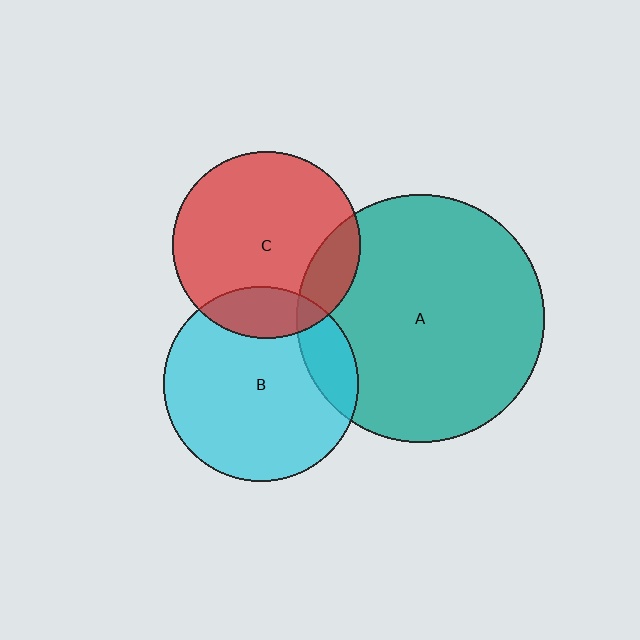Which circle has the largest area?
Circle A (teal).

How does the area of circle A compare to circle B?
Approximately 1.6 times.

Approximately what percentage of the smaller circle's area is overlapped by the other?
Approximately 15%.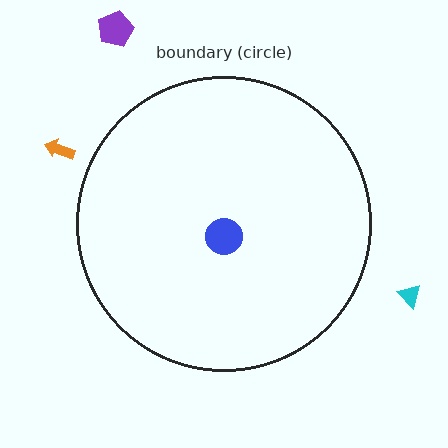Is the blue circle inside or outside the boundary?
Inside.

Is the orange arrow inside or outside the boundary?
Outside.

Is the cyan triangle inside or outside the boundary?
Outside.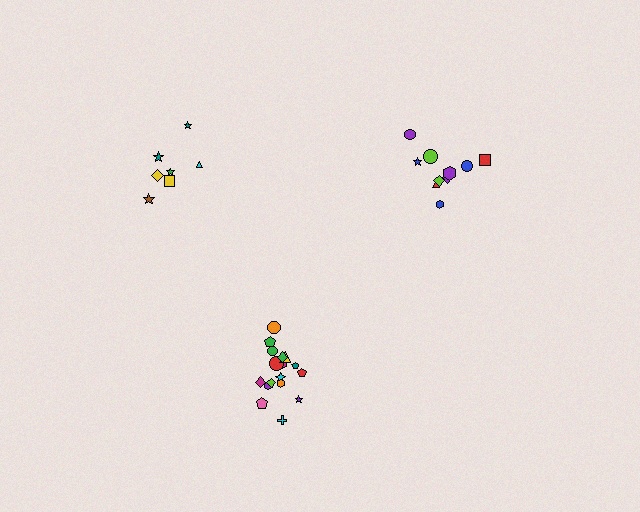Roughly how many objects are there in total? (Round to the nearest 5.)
Roughly 35 objects in total.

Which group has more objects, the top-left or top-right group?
The top-right group.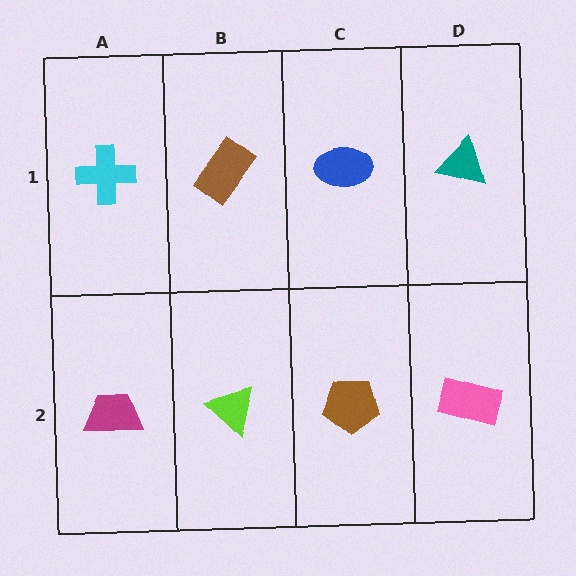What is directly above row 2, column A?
A cyan cross.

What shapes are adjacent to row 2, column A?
A cyan cross (row 1, column A), a lime triangle (row 2, column B).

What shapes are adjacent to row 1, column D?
A pink rectangle (row 2, column D), a blue ellipse (row 1, column C).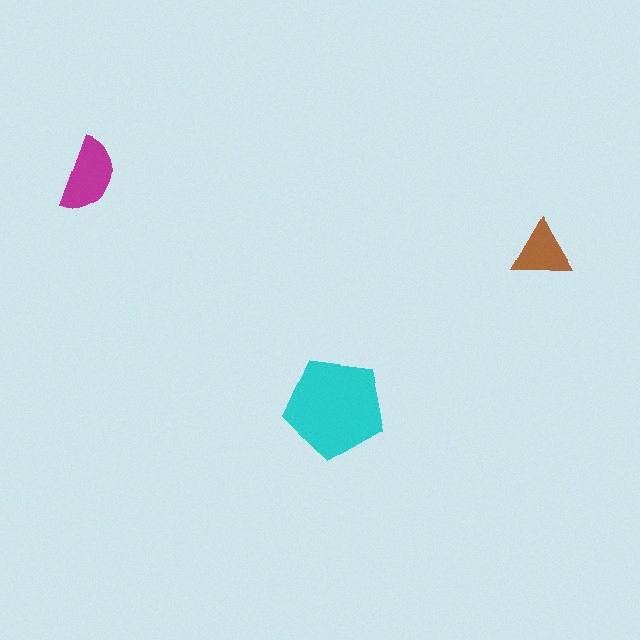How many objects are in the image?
There are 3 objects in the image.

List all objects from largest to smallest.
The cyan pentagon, the magenta semicircle, the brown triangle.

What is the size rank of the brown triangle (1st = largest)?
3rd.